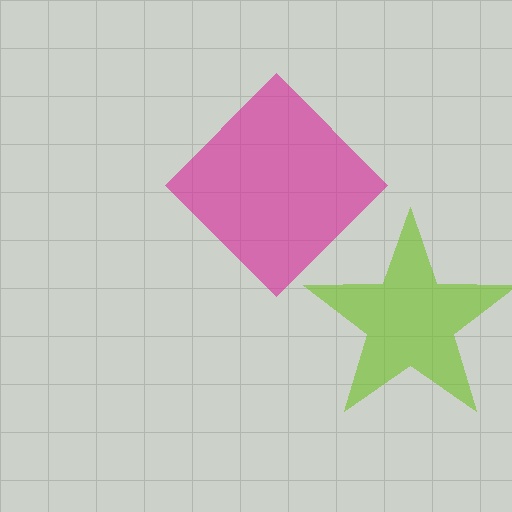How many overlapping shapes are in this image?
There are 2 overlapping shapes in the image.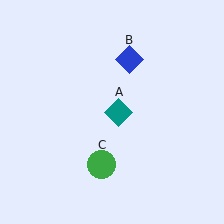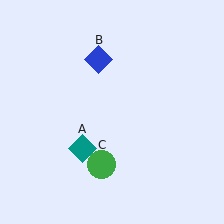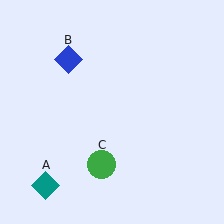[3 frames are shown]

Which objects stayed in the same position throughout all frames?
Green circle (object C) remained stationary.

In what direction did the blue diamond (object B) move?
The blue diamond (object B) moved left.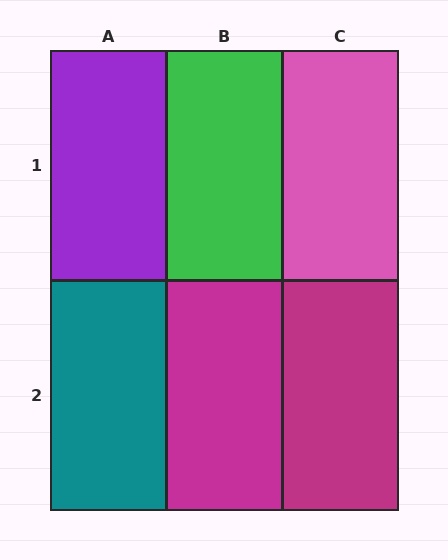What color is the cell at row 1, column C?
Pink.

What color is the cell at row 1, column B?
Green.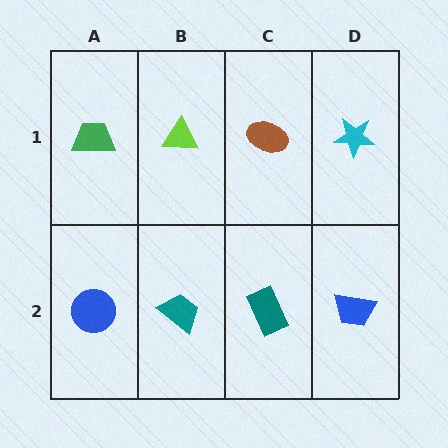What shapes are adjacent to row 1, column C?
A teal rectangle (row 2, column C), a lime triangle (row 1, column B), a cyan star (row 1, column D).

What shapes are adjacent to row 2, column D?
A cyan star (row 1, column D), a teal rectangle (row 2, column C).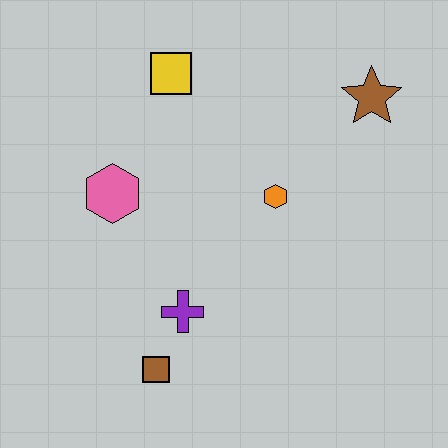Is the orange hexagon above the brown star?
No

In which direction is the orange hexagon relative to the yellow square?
The orange hexagon is below the yellow square.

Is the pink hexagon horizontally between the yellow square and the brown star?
No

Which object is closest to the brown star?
The orange hexagon is closest to the brown star.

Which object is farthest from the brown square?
The brown star is farthest from the brown square.